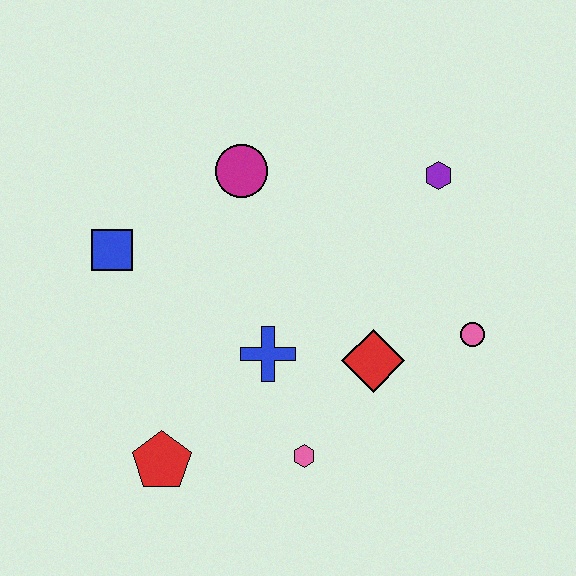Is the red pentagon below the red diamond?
Yes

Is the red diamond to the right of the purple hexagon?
No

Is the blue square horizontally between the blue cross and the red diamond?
No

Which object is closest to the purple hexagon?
The pink circle is closest to the purple hexagon.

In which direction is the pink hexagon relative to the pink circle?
The pink hexagon is to the left of the pink circle.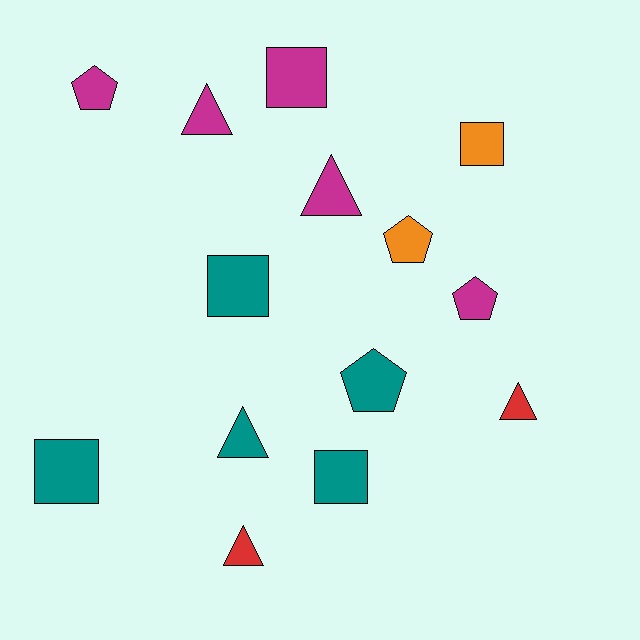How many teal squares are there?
There are 3 teal squares.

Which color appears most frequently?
Magenta, with 5 objects.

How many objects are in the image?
There are 14 objects.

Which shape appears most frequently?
Square, with 5 objects.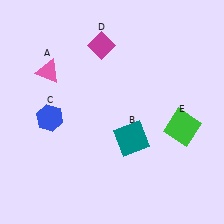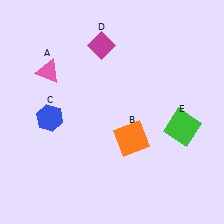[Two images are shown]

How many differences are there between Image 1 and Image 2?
There is 1 difference between the two images.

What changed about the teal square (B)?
In Image 1, B is teal. In Image 2, it changed to orange.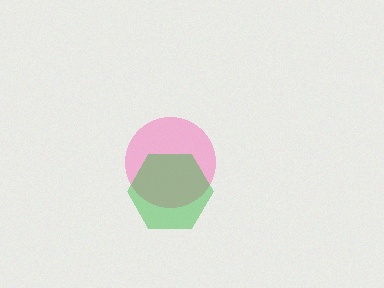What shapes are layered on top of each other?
The layered shapes are: a pink circle, a green hexagon.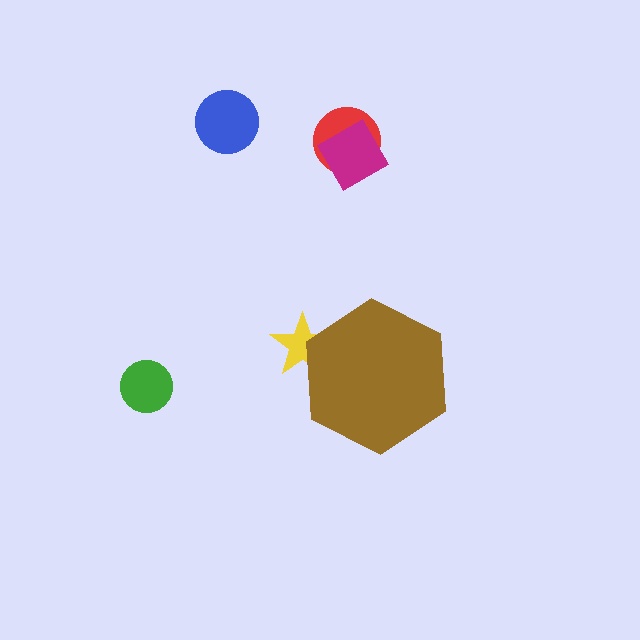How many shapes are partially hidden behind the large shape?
1 shape is partially hidden.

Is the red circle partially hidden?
No, the red circle is fully visible.